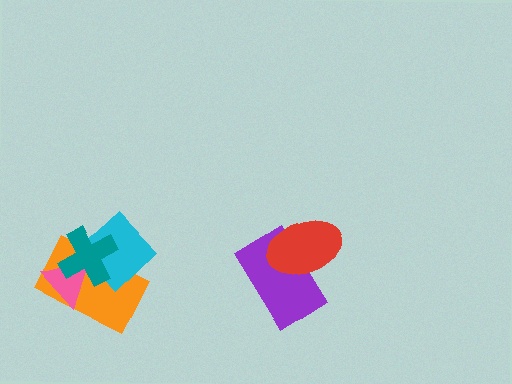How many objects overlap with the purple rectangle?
1 object overlaps with the purple rectangle.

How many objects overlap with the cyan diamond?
3 objects overlap with the cyan diamond.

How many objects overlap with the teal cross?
3 objects overlap with the teal cross.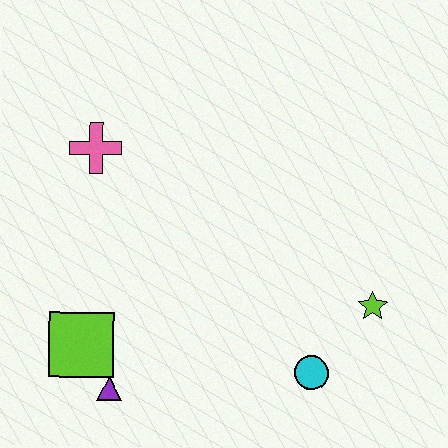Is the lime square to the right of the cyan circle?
No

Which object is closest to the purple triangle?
The lime square is closest to the purple triangle.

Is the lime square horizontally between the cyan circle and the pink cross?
No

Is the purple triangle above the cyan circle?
No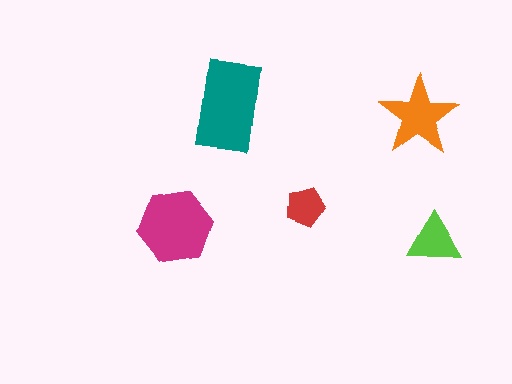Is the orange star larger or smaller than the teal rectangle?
Smaller.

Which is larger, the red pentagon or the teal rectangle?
The teal rectangle.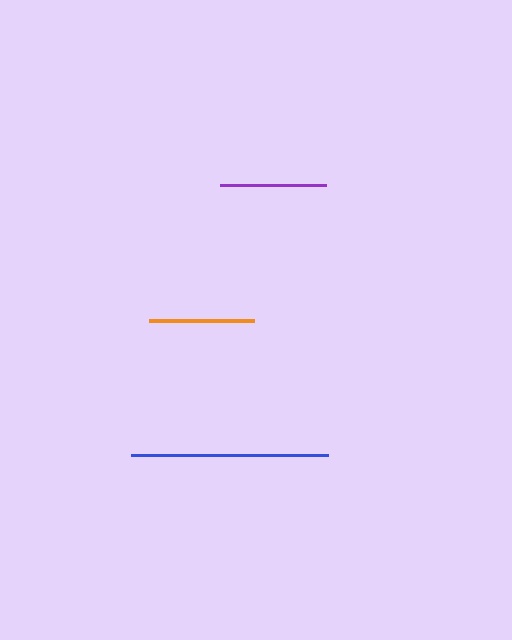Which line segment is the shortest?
The orange line is the shortest at approximately 105 pixels.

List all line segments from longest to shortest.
From longest to shortest: blue, purple, orange.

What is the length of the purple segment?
The purple segment is approximately 106 pixels long.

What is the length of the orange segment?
The orange segment is approximately 105 pixels long.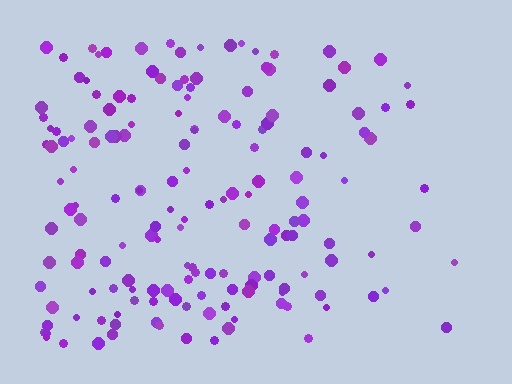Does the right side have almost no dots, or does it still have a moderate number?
Still a moderate number, just noticeably fewer than the left.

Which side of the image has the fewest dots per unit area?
The right.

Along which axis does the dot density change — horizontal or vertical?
Horizontal.